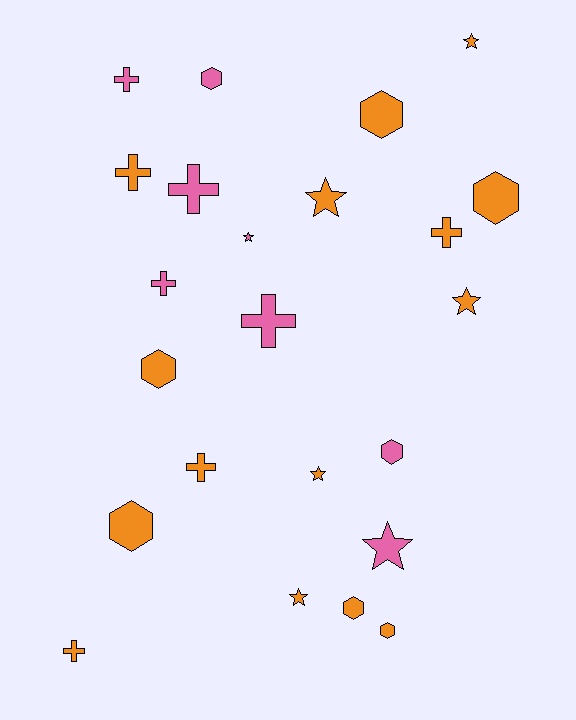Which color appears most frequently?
Orange, with 15 objects.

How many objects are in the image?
There are 23 objects.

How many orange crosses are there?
There are 4 orange crosses.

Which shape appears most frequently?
Hexagon, with 8 objects.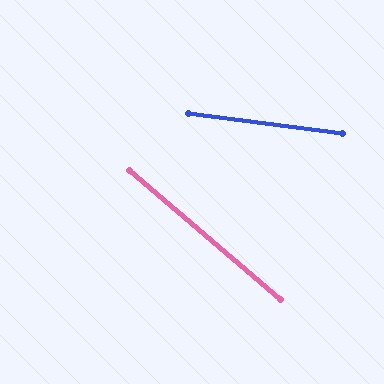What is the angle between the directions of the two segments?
Approximately 33 degrees.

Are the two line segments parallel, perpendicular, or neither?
Neither parallel nor perpendicular — they differ by about 33°.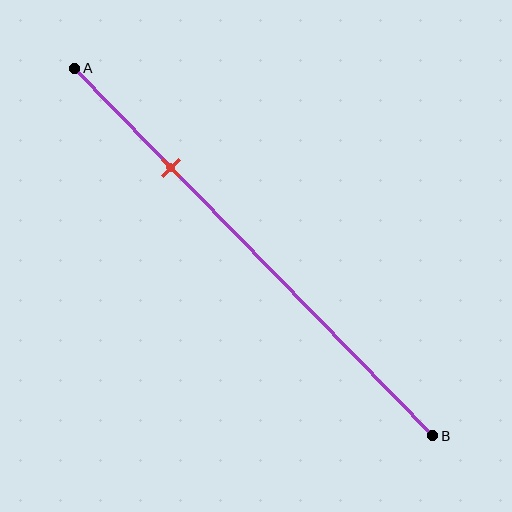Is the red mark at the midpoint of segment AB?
No, the mark is at about 25% from A, not at the 50% midpoint.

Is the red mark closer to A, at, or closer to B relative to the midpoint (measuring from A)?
The red mark is closer to point A than the midpoint of segment AB.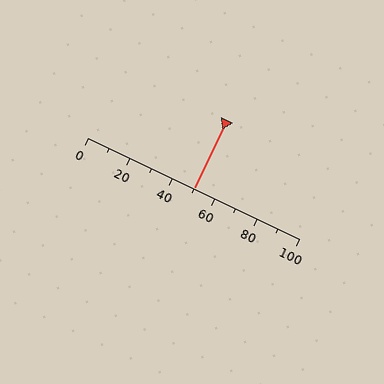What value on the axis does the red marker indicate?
The marker indicates approximately 50.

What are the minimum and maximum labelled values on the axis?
The axis runs from 0 to 100.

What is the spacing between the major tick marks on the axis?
The major ticks are spaced 20 apart.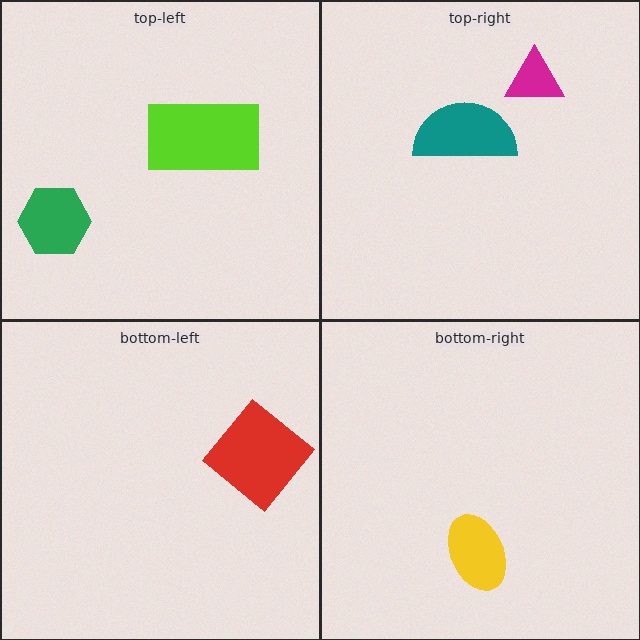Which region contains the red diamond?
The bottom-left region.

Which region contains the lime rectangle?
The top-left region.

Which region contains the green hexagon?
The top-left region.